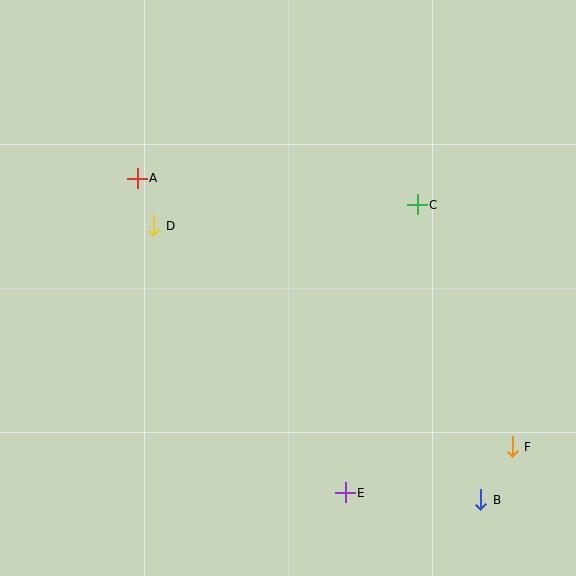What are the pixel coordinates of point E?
Point E is at (345, 493).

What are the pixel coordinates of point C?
Point C is at (417, 205).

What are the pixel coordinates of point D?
Point D is at (154, 226).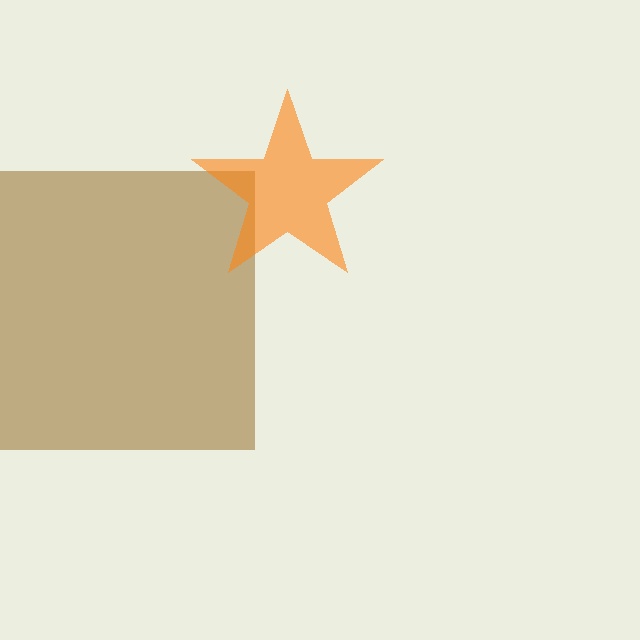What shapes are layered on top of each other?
The layered shapes are: a brown square, an orange star.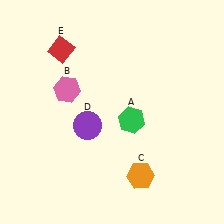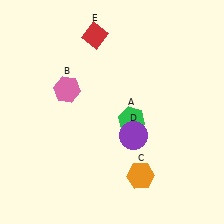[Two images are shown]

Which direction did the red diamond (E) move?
The red diamond (E) moved right.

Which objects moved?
The objects that moved are: the purple circle (D), the red diamond (E).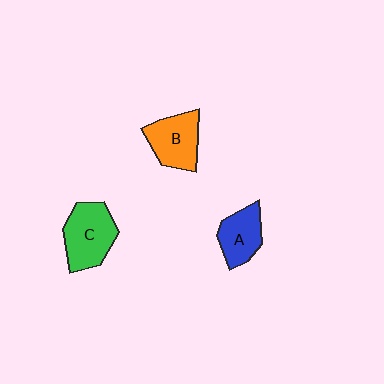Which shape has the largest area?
Shape C (green).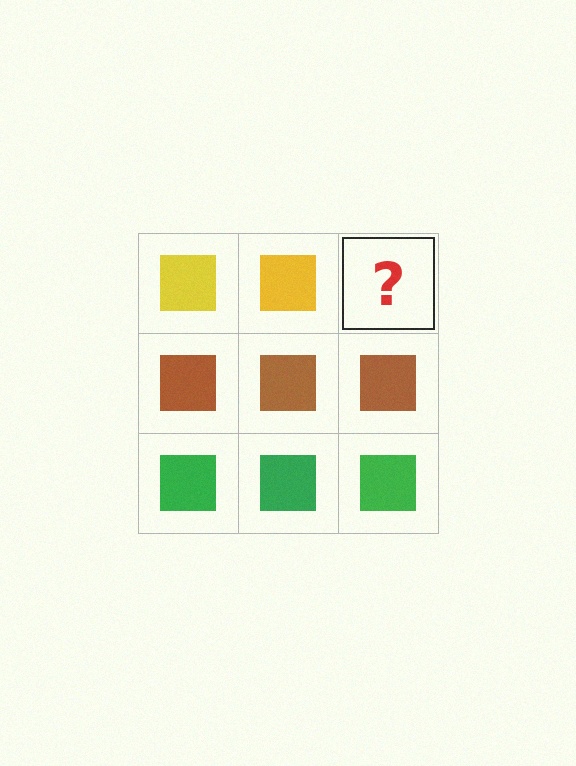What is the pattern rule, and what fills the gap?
The rule is that each row has a consistent color. The gap should be filled with a yellow square.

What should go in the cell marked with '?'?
The missing cell should contain a yellow square.